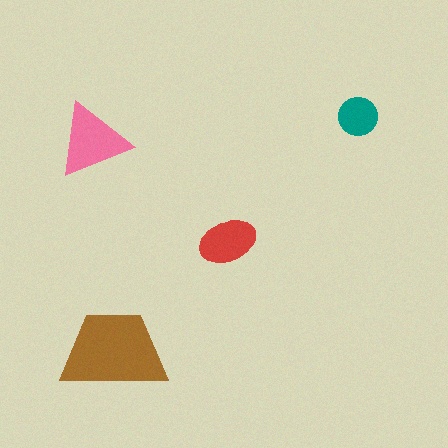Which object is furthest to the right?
The teal circle is rightmost.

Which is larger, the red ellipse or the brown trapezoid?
The brown trapezoid.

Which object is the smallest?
The teal circle.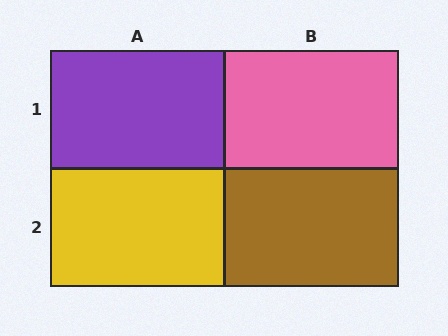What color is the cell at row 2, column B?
Brown.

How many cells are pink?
1 cell is pink.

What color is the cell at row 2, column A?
Yellow.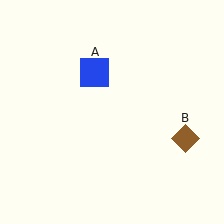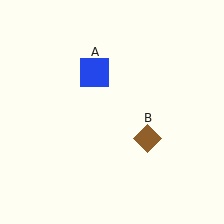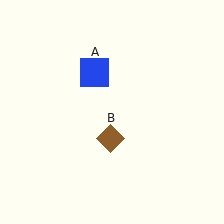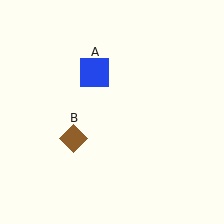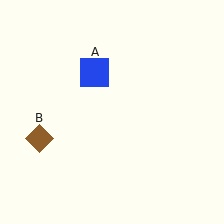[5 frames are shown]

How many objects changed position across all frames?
1 object changed position: brown diamond (object B).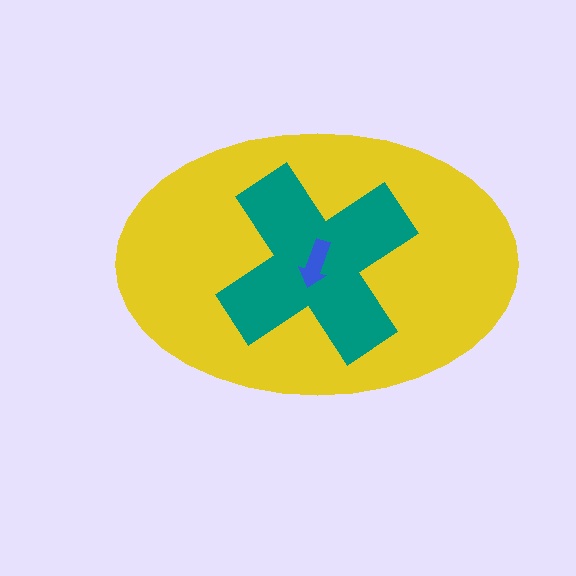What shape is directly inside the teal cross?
The blue arrow.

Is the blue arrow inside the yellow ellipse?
Yes.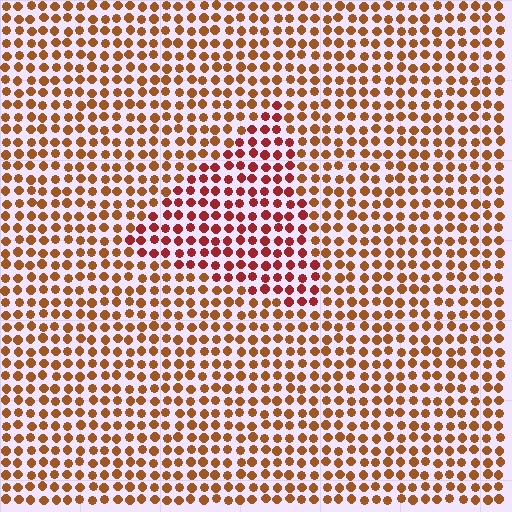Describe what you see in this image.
The image is filled with small brown elements in a uniform arrangement. A triangle-shaped region is visible where the elements are tinted to a slightly different hue, forming a subtle color boundary.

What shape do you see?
I see a triangle.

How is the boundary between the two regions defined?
The boundary is defined purely by a slight shift in hue (about 29 degrees). Spacing, size, and orientation are identical on both sides.